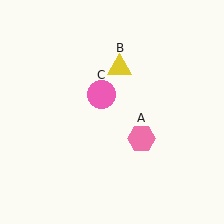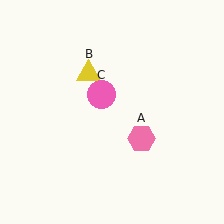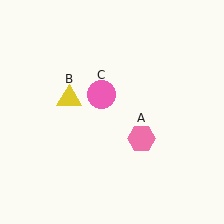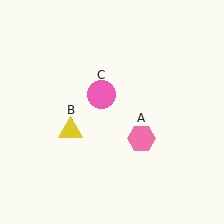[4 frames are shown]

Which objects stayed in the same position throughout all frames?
Pink hexagon (object A) and pink circle (object C) remained stationary.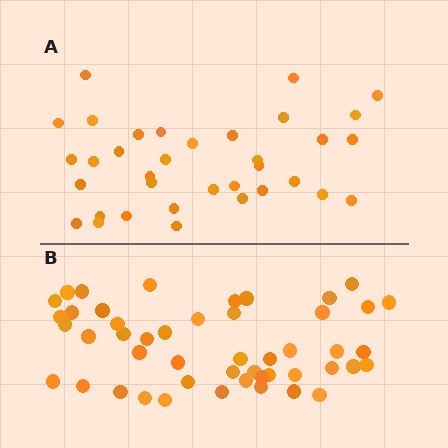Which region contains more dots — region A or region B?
Region B (the bottom region) has more dots.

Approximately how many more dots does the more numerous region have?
Region B has approximately 15 more dots than region A.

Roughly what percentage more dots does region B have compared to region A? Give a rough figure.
About 35% more.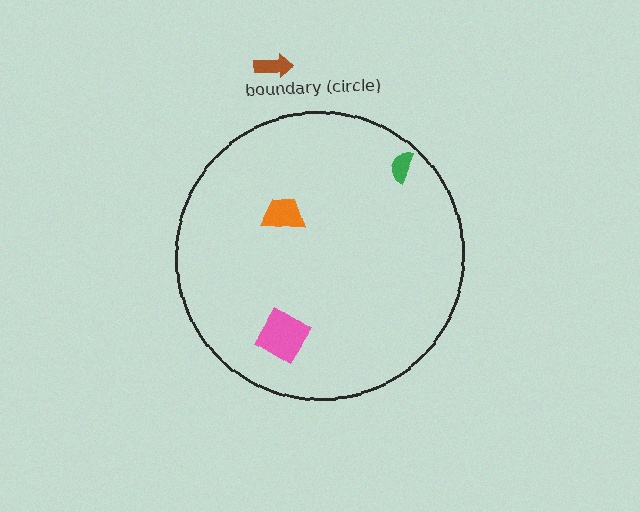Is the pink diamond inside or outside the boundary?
Inside.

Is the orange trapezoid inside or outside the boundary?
Inside.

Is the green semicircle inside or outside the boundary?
Inside.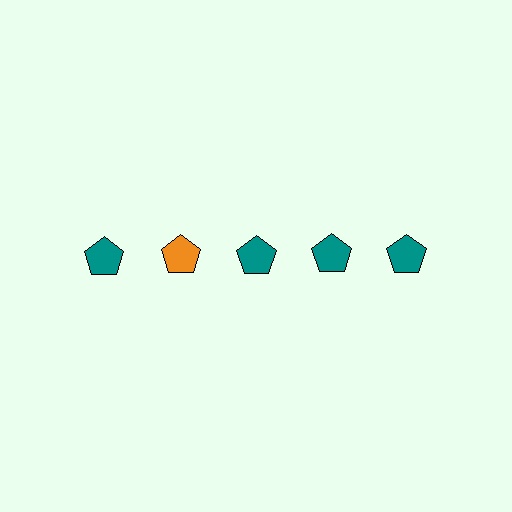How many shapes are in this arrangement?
There are 5 shapes arranged in a grid pattern.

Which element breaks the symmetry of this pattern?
The orange pentagon in the top row, second from left column breaks the symmetry. All other shapes are teal pentagons.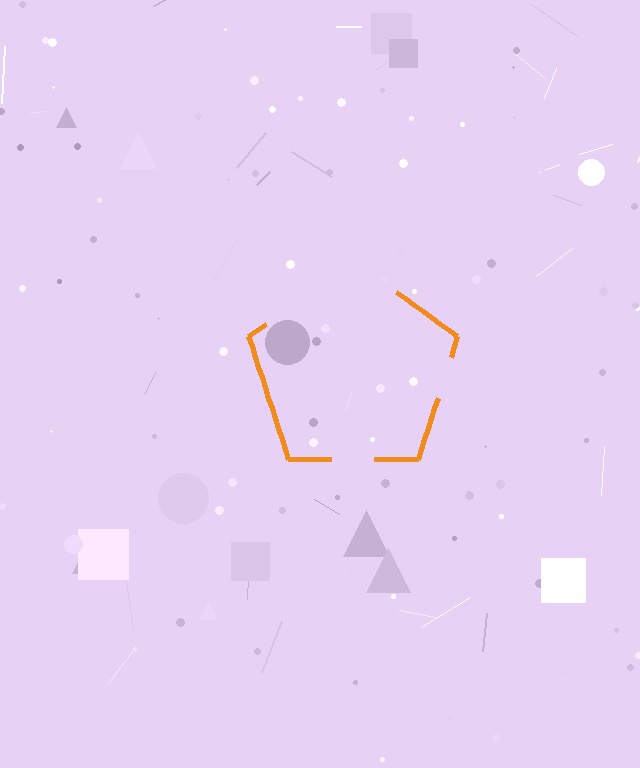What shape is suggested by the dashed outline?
The dashed outline suggests a pentagon.